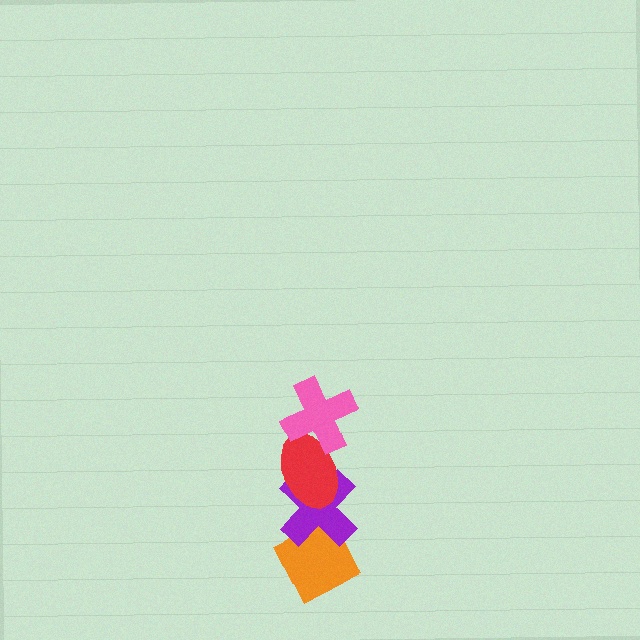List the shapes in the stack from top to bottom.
From top to bottom: the pink cross, the red ellipse, the purple cross, the orange diamond.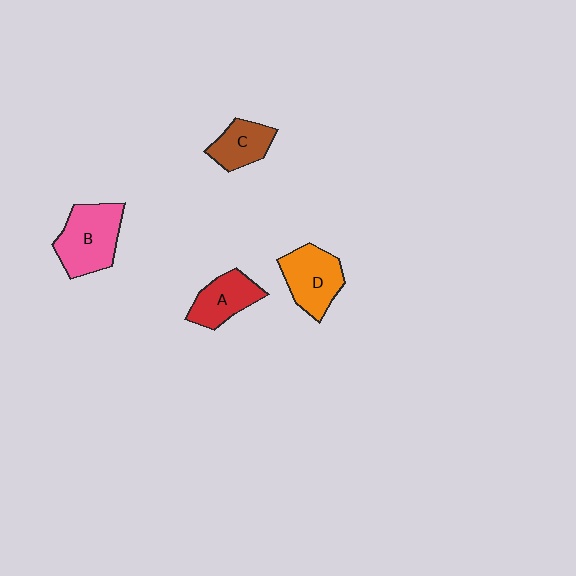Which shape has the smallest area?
Shape C (brown).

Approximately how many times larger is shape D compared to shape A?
Approximately 1.2 times.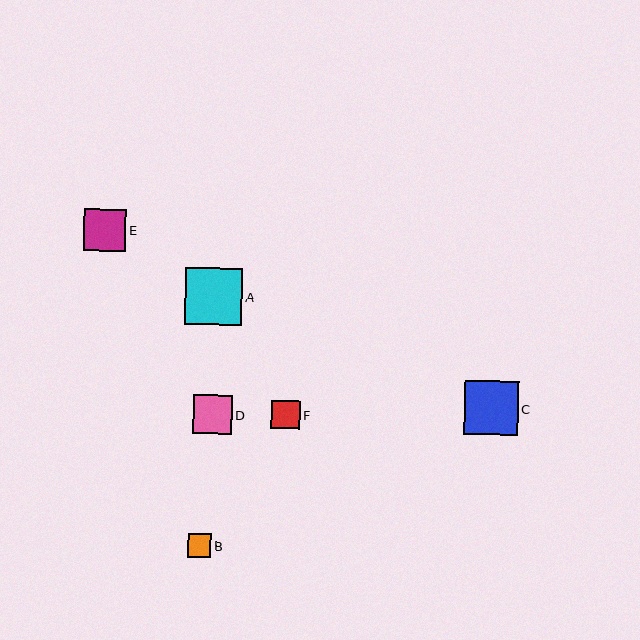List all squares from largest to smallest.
From largest to smallest: A, C, E, D, F, B.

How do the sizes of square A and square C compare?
Square A and square C are approximately the same size.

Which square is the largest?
Square A is the largest with a size of approximately 57 pixels.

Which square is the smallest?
Square B is the smallest with a size of approximately 24 pixels.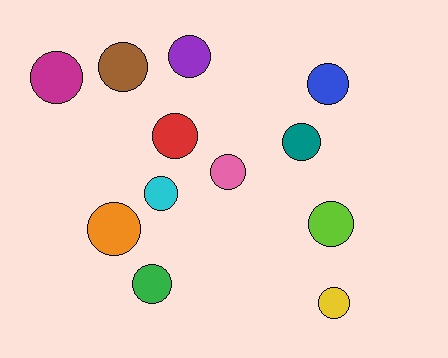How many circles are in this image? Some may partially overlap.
There are 12 circles.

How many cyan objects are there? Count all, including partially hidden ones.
There is 1 cyan object.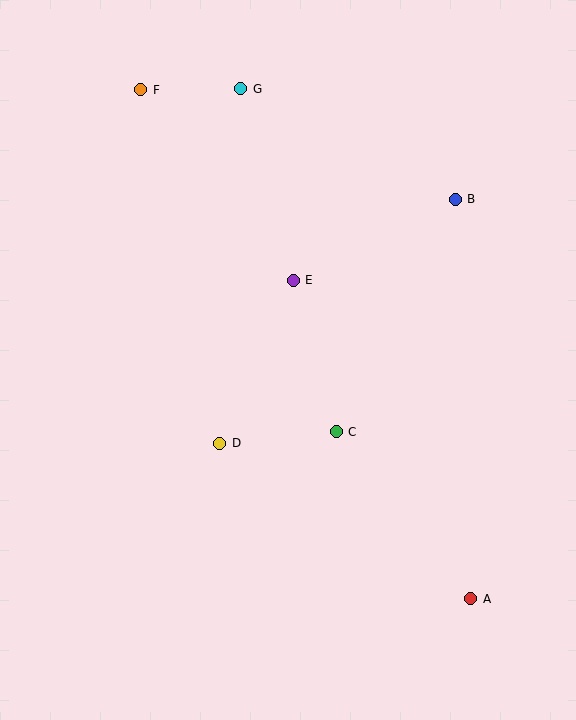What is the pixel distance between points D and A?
The distance between D and A is 295 pixels.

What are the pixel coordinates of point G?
Point G is at (241, 89).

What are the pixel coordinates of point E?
Point E is at (293, 280).